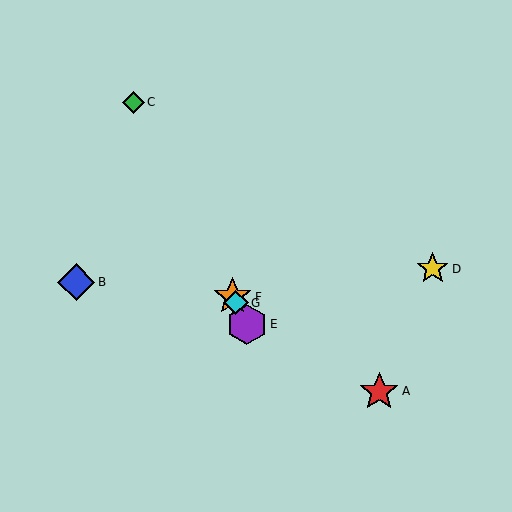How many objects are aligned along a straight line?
4 objects (C, E, F, G) are aligned along a straight line.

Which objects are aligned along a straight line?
Objects C, E, F, G are aligned along a straight line.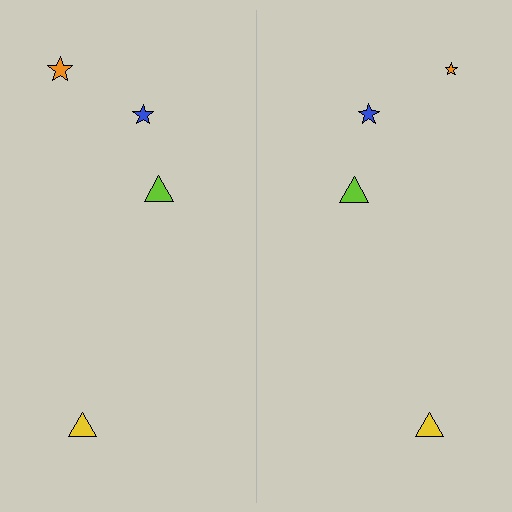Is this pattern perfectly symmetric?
No, the pattern is not perfectly symmetric. The orange star on the right side has a different size than its mirror counterpart.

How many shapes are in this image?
There are 8 shapes in this image.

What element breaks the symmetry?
The orange star on the right side has a different size than its mirror counterpart.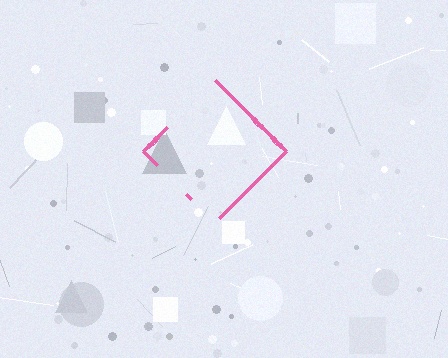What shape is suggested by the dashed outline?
The dashed outline suggests a diamond.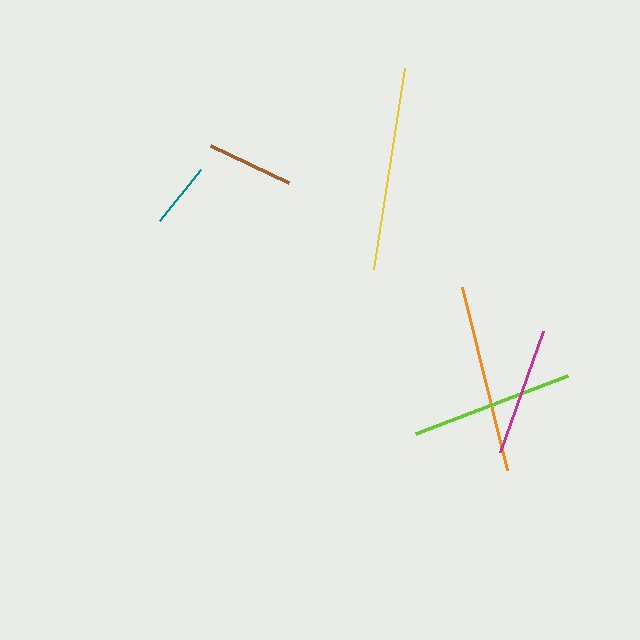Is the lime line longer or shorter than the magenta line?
The lime line is longer than the magenta line.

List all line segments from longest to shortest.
From longest to shortest: yellow, orange, lime, magenta, brown, teal.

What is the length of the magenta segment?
The magenta segment is approximately 128 pixels long.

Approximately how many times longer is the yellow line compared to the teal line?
The yellow line is approximately 3.1 times the length of the teal line.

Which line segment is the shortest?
The teal line is the shortest at approximately 66 pixels.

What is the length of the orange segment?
The orange segment is approximately 188 pixels long.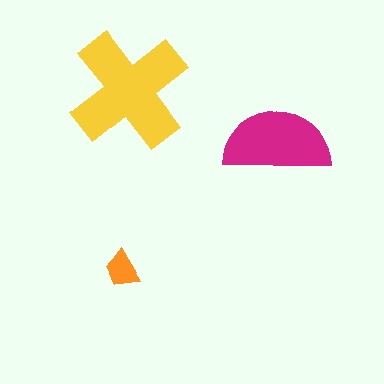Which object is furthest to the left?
The orange trapezoid is leftmost.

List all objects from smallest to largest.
The orange trapezoid, the magenta semicircle, the yellow cross.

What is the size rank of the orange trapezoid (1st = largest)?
3rd.